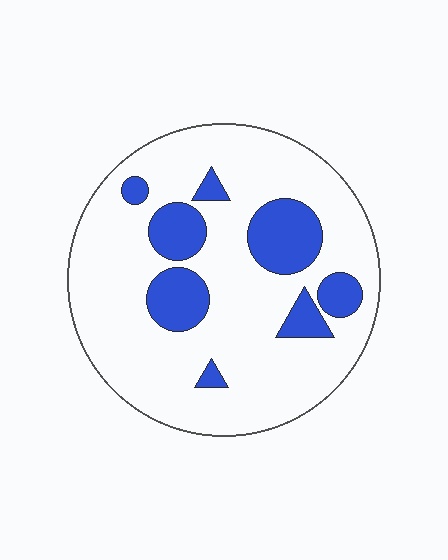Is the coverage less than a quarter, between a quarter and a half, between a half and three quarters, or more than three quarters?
Less than a quarter.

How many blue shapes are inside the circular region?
8.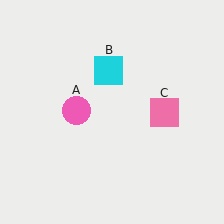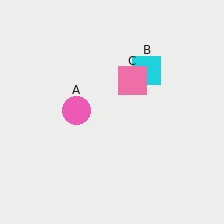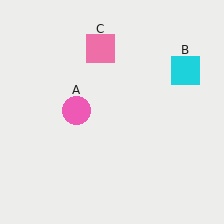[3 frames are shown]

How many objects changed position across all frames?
2 objects changed position: cyan square (object B), pink square (object C).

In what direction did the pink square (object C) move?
The pink square (object C) moved up and to the left.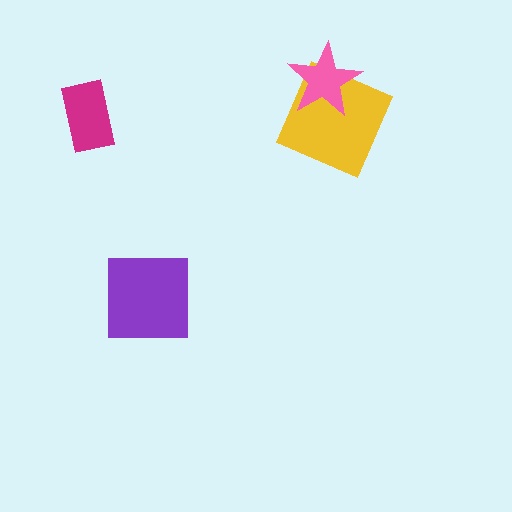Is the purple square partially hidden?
No, no other shape covers it.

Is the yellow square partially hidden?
Yes, it is partially covered by another shape.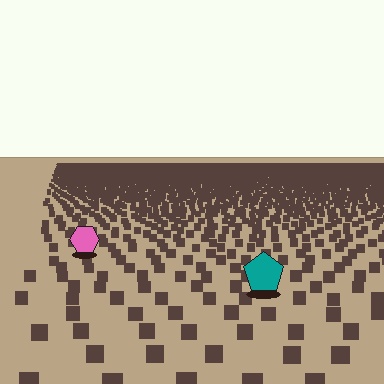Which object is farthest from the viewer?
The pink hexagon is farthest from the viewer. It appears smaller and the ground texture around it is denser.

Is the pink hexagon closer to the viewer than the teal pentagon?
No. The teal pentagon is closer — you can tell from the texture gradient: the ground texture is coarser near it.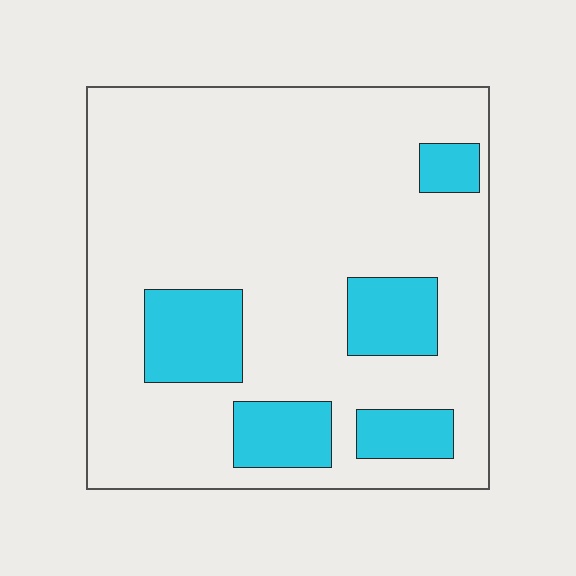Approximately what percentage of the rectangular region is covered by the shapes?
Approximately 20%.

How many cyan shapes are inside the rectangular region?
5.